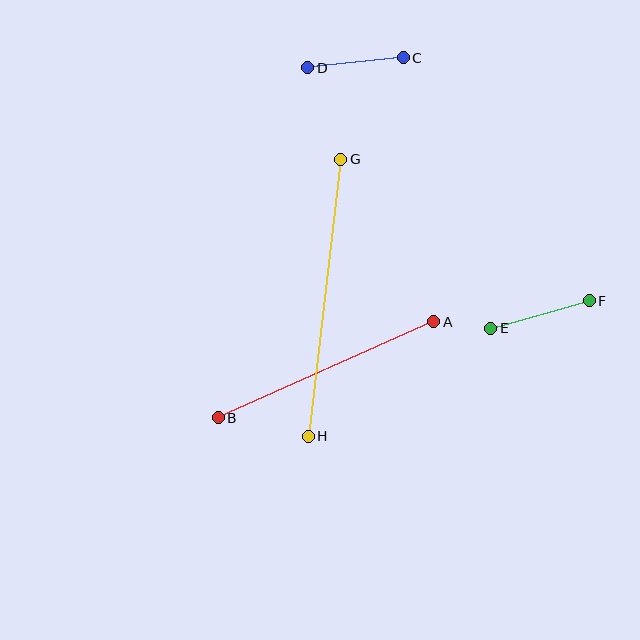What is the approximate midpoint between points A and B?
The midpoint is at approximately (326, 370) pixels.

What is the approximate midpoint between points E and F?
The midpoint is at approximately (540, 315) pixels.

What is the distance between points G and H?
The distance is approximately 279 pixels.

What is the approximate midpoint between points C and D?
The midpoint is at approximately (355, 63) pixels.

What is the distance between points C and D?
The distance is approximately 96 pixels.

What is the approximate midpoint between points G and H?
The midpoint is at approximately (325, 298) pixels.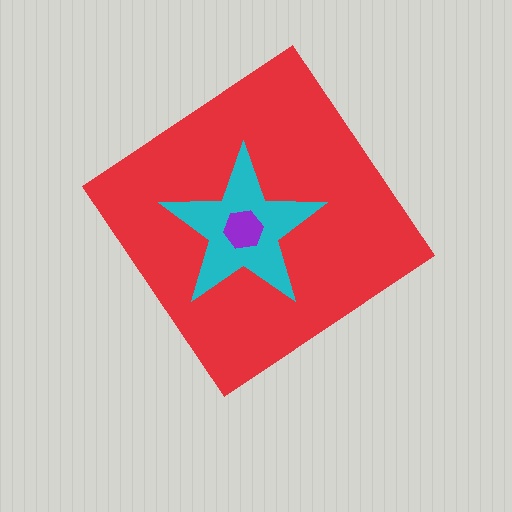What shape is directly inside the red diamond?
The cyan star.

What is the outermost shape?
The red diamond.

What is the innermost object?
The purple hexagon.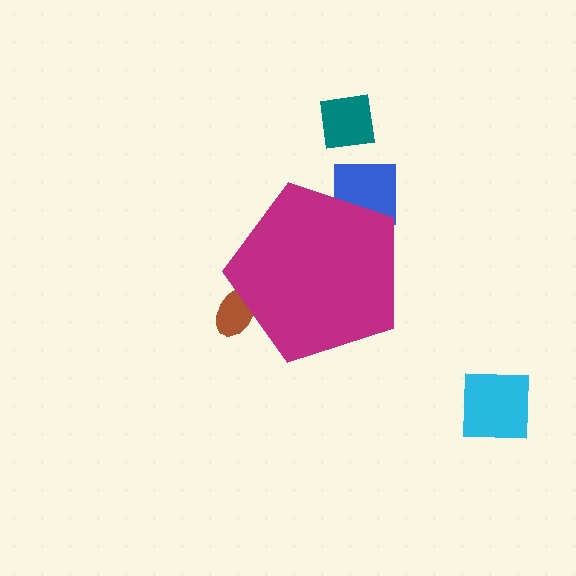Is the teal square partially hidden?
No, the teal square is fully visible.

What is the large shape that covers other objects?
A magenta pentagon.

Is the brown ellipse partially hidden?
Yes, the brown ellipse is partially hidden behind the magenta pentagon.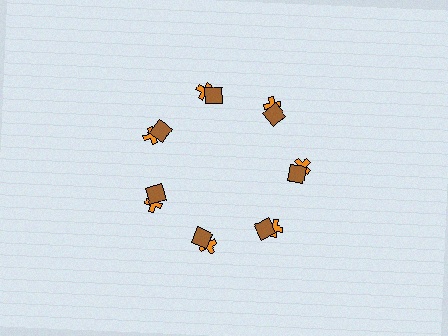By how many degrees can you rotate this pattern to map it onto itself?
The pattern maps onto itself every 51 degrees of rotation.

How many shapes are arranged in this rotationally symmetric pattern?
There are 14 shapes, arranged in 7 groups of 2.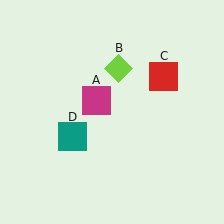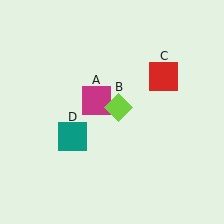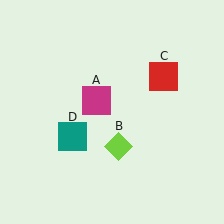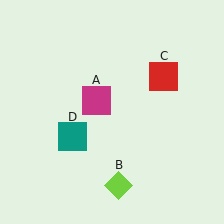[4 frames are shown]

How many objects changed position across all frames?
1 object changed position: lime diamond (object B).